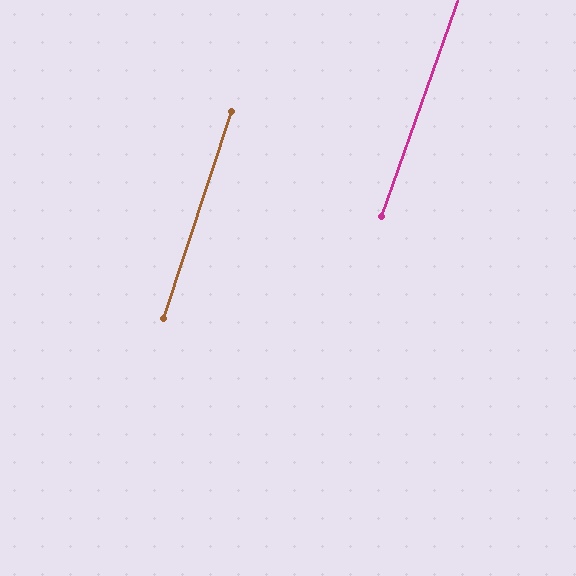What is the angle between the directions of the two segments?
Approximately 1 degree.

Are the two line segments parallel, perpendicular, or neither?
Parallel — their directions differ by only 1.2°.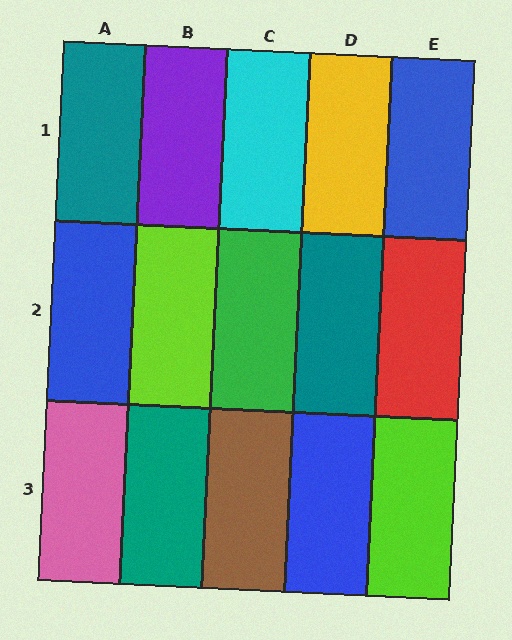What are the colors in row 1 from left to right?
Teal, purple, cyan, yellow, blue.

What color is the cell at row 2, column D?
Teal.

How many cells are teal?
3 cells are teal.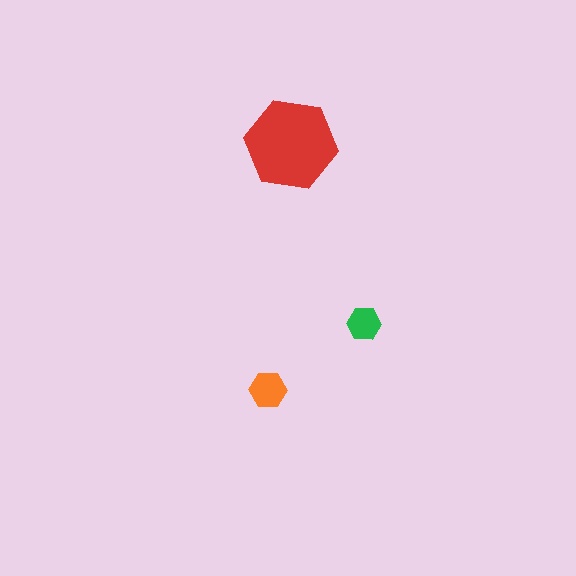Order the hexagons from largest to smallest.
the red one, the orange one, the green one.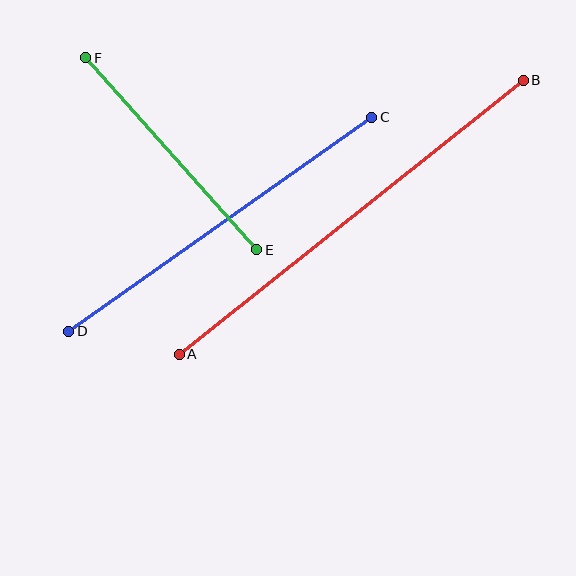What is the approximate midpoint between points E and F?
The midpoint is at approximately (171, 154) pixels.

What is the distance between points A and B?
The distance is approximately 440 pixels.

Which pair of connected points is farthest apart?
Points A and B are farthest apart.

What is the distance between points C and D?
The distance is approximately 371 pixels.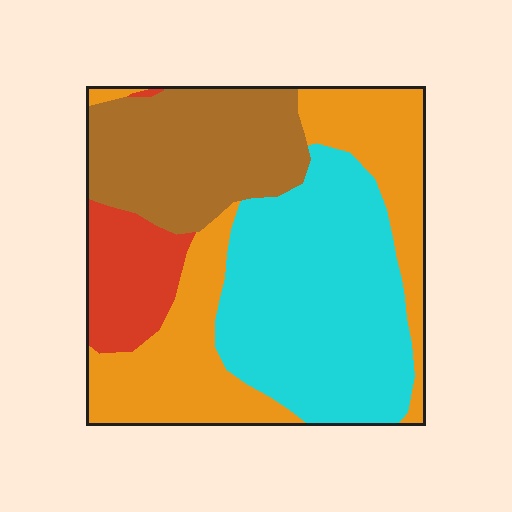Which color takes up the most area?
Cyan, at roughly 35%.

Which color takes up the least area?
Red, at roughly 10%.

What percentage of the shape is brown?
Brown covers roughly 25% of the shape.